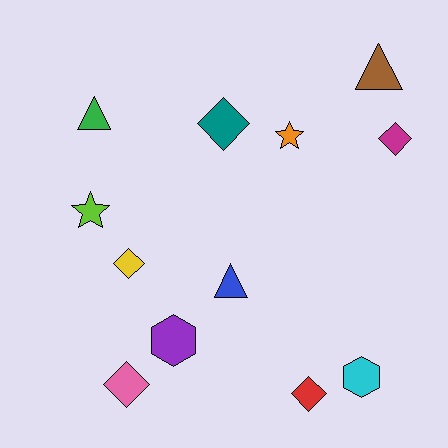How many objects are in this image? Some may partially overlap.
There are 12 objects.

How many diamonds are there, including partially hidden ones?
There are 5 diamonds.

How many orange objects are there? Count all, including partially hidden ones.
There is 1 orange object.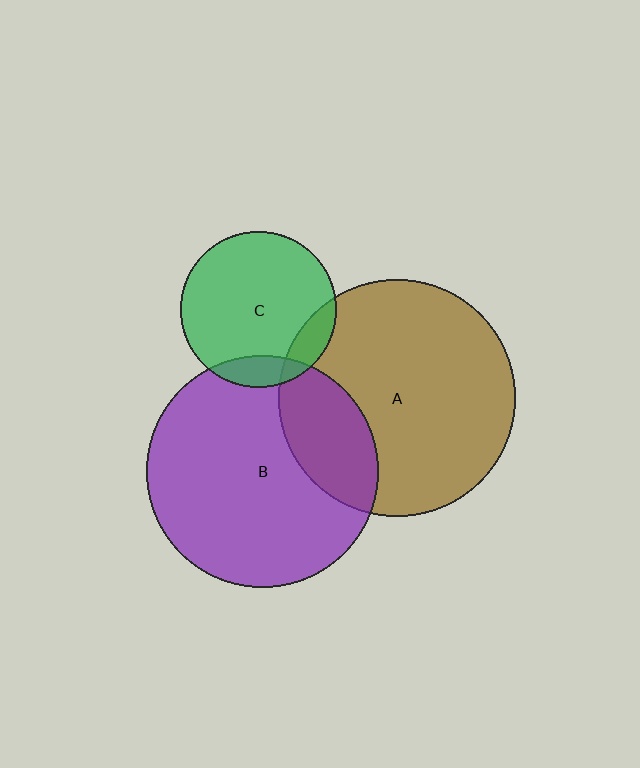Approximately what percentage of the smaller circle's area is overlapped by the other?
Approximately 25%.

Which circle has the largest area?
Circle A (brown).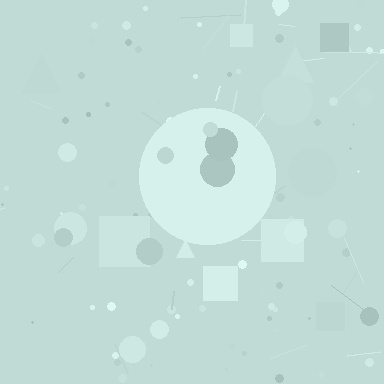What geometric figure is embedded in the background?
A circle is embedded in the background.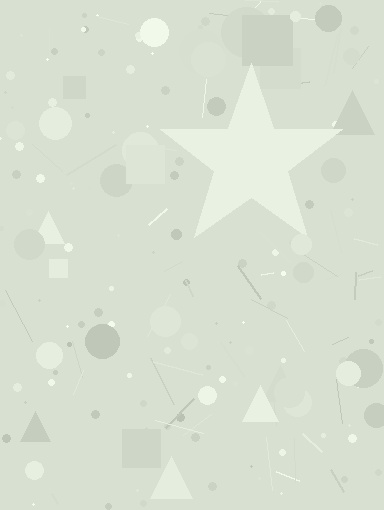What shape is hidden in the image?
A star is hidden in the image.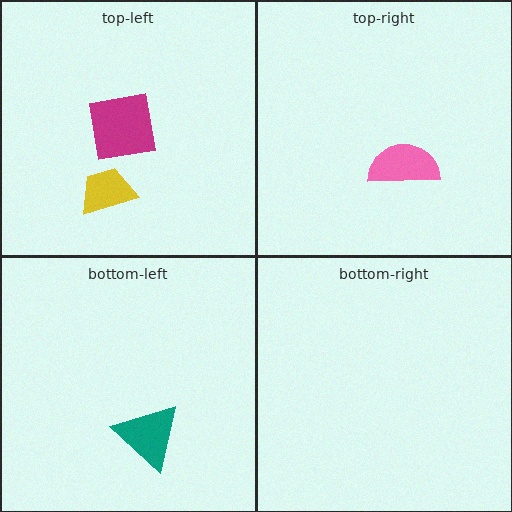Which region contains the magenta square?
The top-left region.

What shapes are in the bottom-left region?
The teal triangle.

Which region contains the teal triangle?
The bottom-left region.